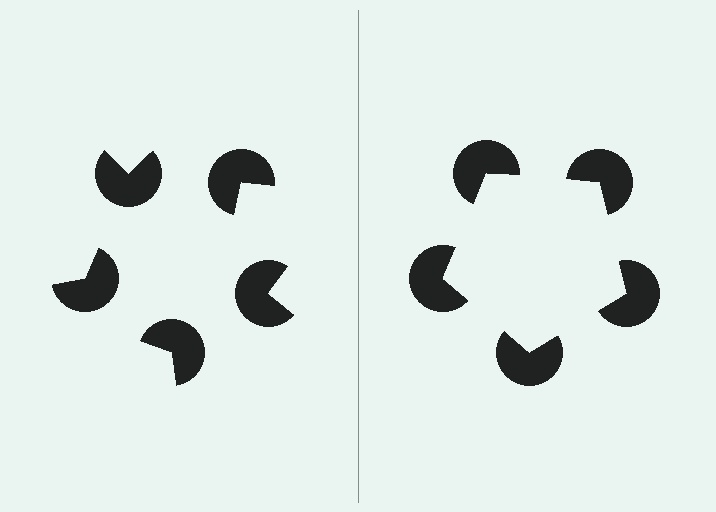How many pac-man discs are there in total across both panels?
10 — 5 on each side.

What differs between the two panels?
The pac-man discs are positioned identically on both sides; only the wedge orientations differ. On the right they align to a pentagon; on the left they are misaligned.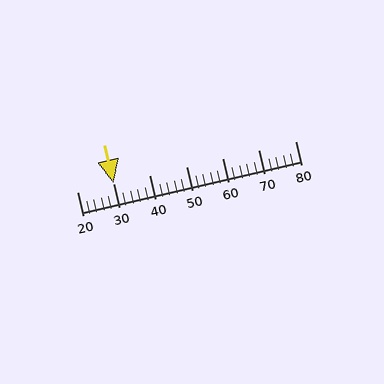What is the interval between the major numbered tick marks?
The major tick marks are spaced 10 units apart.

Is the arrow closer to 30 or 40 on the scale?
The arrow is closer to 30.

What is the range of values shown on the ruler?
The ruler shows values from 20 to 80.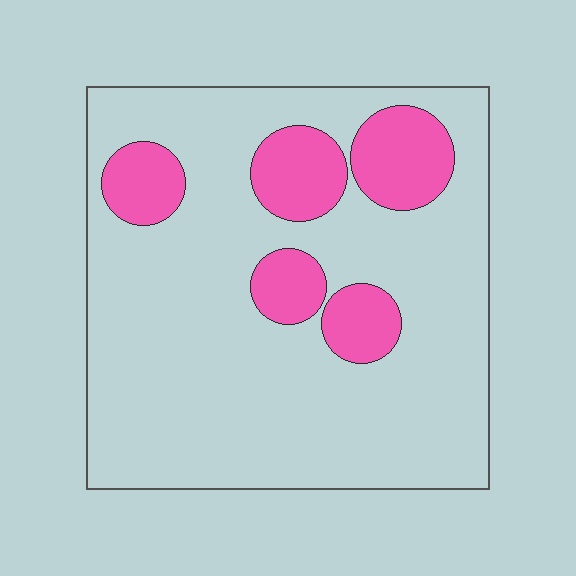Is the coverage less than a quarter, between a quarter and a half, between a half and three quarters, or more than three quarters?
Less than a quarter.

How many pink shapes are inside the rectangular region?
5.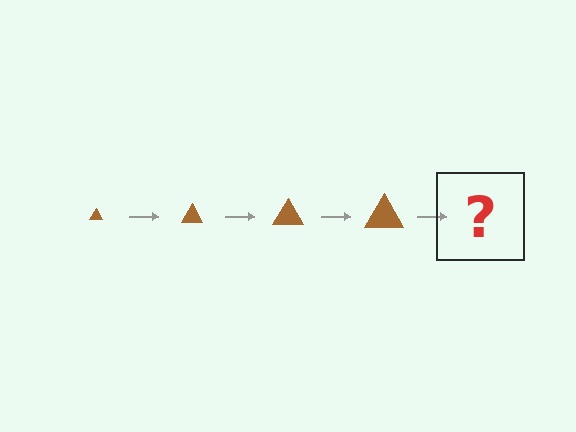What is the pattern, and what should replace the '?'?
The pattern is that the triangle gets progressively larger each step. The '?' should be a brown triangle, larger than the previous one.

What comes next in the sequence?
The next element should be a brown triangle, larger than the previous one.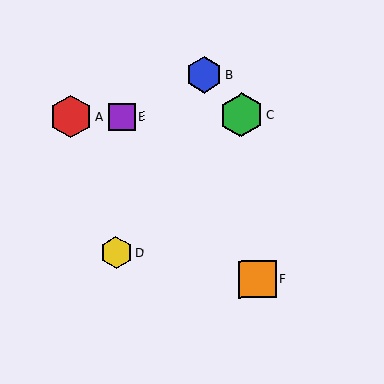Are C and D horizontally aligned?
No, C is at y≈115 and D is at y≈253.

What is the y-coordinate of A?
Object A is at y≈117.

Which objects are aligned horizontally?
Objects A, C, E are aligned horizontally.